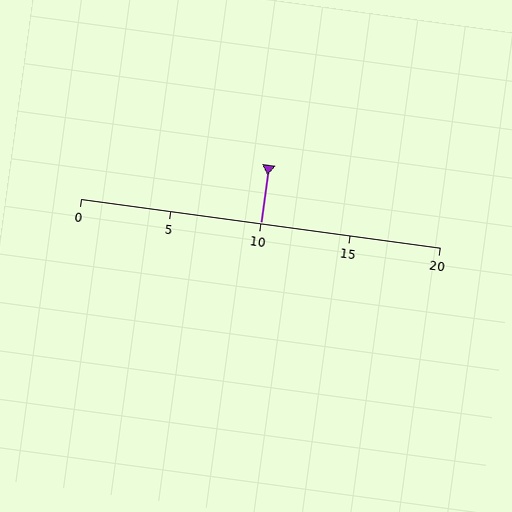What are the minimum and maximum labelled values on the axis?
The axis runs from 0 to 20.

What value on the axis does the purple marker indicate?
The marker indicates approximately 10.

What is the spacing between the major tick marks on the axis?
The major ticks are spaced 5 apart.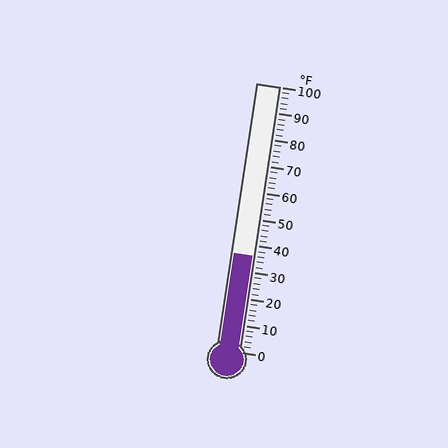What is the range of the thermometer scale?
The thermometer scale ranges from 0°F to 100°F.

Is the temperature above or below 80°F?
The temperature is below 80°F.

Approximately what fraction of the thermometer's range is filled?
The thermometer is filled to approximately 35% of its range.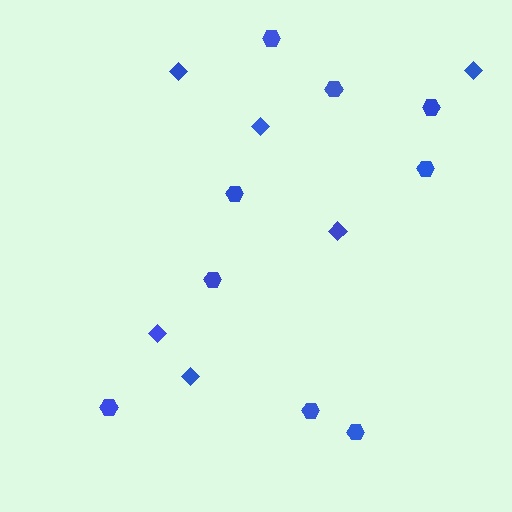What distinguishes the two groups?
There are 2 groups: one group of hexagons (9) and one group of diamonds (6).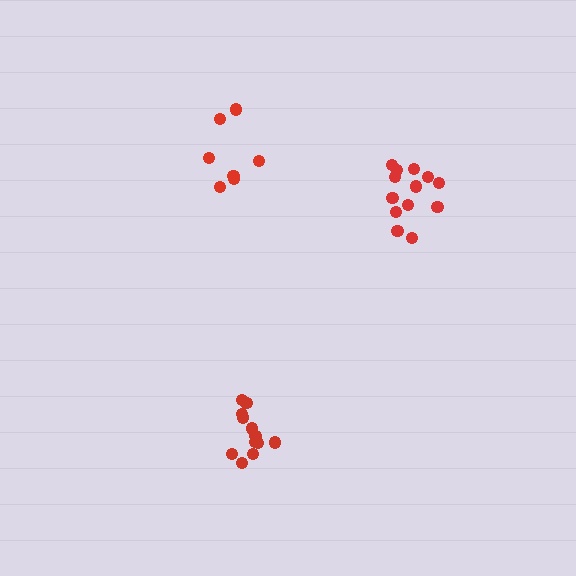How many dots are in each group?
Group 1: 12 dots, Group 2: 13 dots, Group 3: 7 dots (32 total).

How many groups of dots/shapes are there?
There are 3 groups.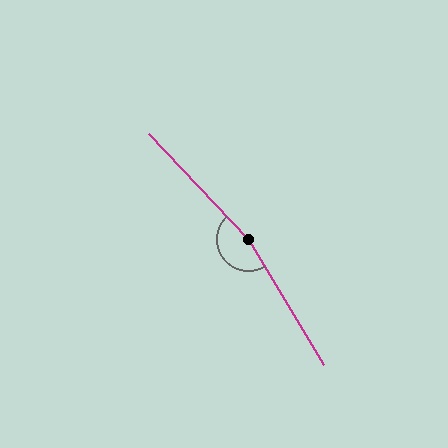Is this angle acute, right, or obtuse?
It is obtuse.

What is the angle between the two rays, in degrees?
Approximately 167 degrees.